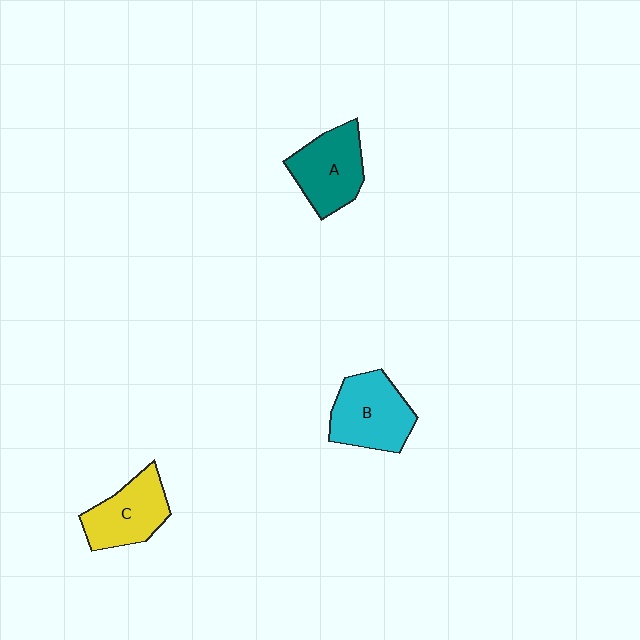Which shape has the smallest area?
Shape C (yellow).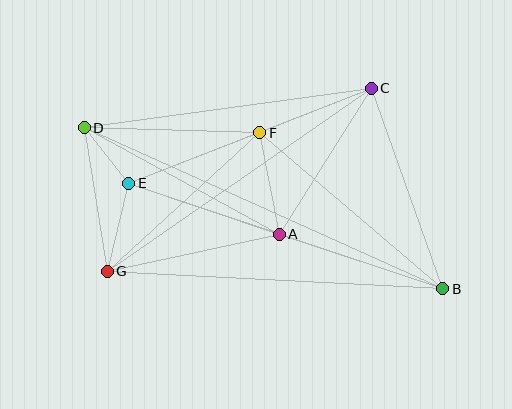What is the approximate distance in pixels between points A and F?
The distance between A and F is approximately 103 pixels.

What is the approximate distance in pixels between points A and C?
The distance between A and C is approximately 172 pixels.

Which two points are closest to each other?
Points D and E are closest to each other.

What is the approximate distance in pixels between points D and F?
The distance between D and F is approximately 175 pixels.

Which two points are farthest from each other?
Points B and D are farthest from each other.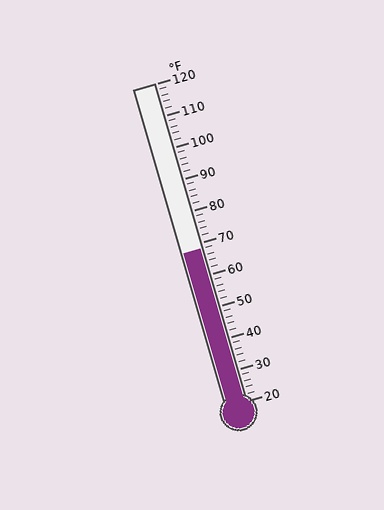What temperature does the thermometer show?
The thermometer shows approximately 68°F.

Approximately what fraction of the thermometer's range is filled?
The thermometer is filled to approximately 50% of its range.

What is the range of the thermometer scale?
The thermometer scale ranges from 20°F to 120°F.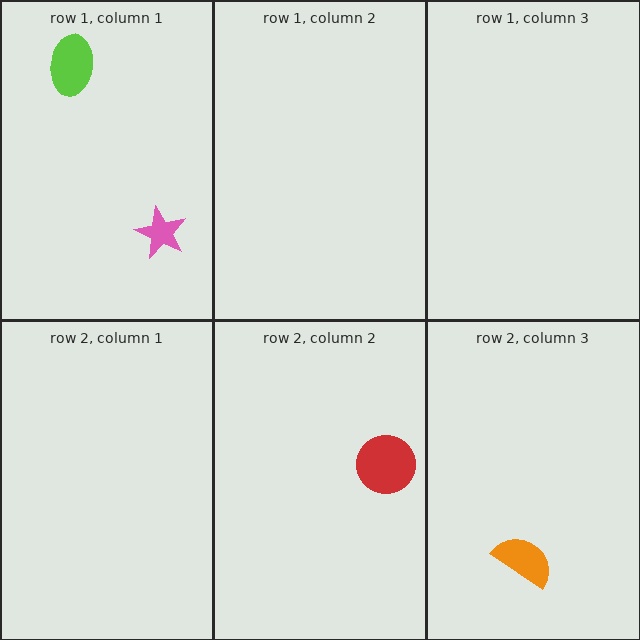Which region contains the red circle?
The row 2, column 2 region.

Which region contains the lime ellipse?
The row 1, column 1 region.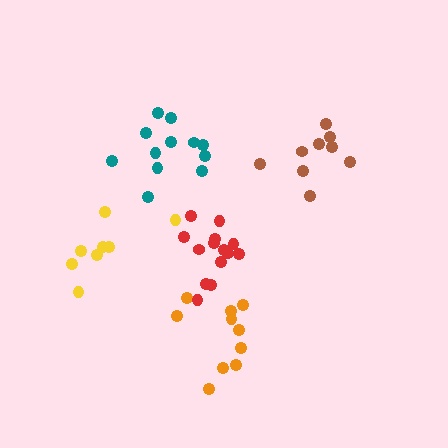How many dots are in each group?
Group 1: 8 dots, Group 2: 9 dots, Group 3: 10 dots, Group 4: 12 dots, Group 5: 14 dots (53 total).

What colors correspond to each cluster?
The clusters are colored: yellow, brown, orange, teal, red.